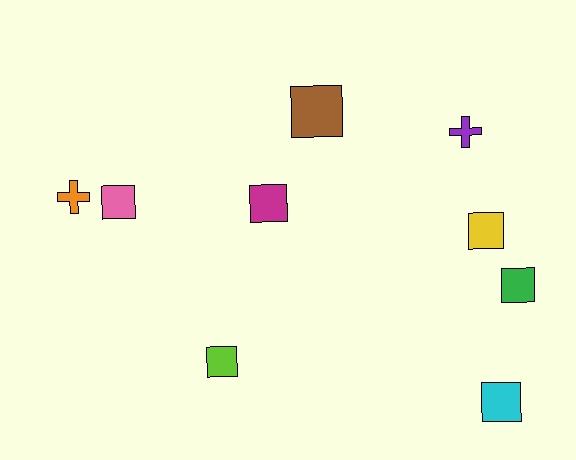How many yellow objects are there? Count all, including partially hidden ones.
There is 1 yellow object.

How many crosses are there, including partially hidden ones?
There are 2 crosses.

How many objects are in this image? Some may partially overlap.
There are 9 objects.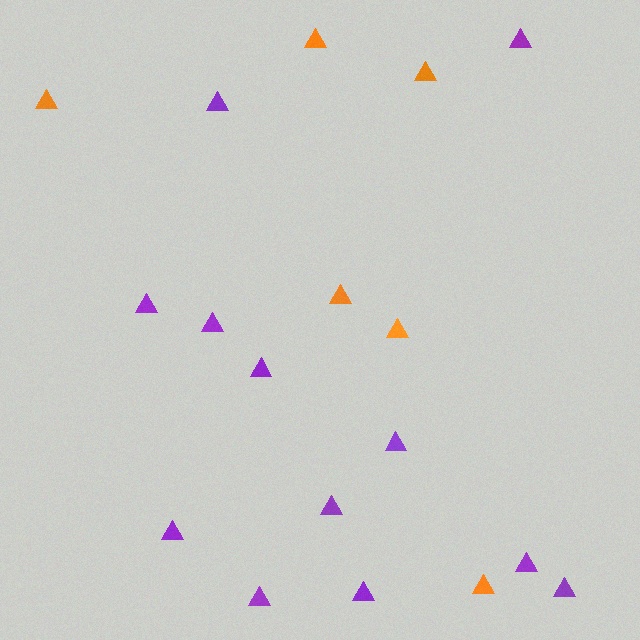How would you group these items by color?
There are 2 groups: one group of purple triangles (12) and one group of orange triangles (6).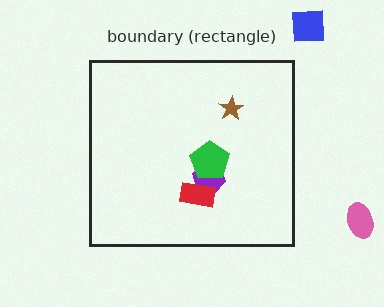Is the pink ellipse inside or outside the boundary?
Outside.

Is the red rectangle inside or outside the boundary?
Inside.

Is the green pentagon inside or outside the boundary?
Inside.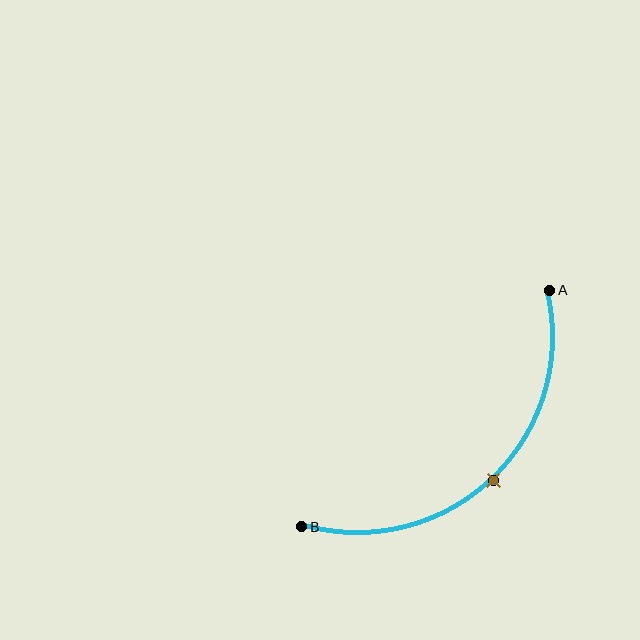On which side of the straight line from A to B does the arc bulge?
The arc bulges below and to the right of the straight line connecting A and B.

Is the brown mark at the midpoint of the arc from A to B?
Yes. The brown mark lies on the arc at equal arc-length from both A and B — it is the arc midpoint.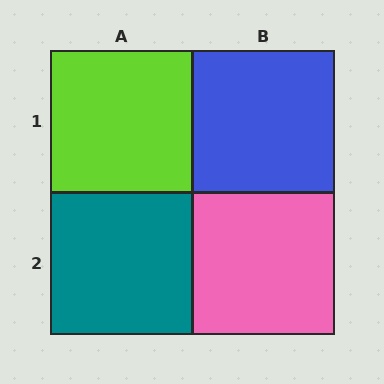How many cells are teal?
1 cell is teal.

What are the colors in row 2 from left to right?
Teal, pink.